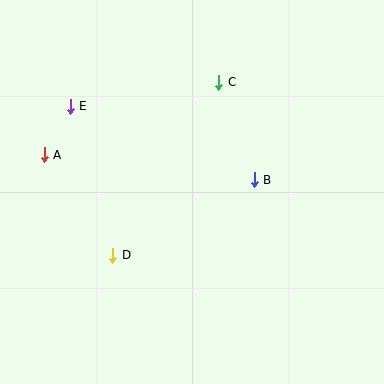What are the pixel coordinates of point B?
Point B is at (254, 180).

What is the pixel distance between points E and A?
The distance between E and A is 55 pixels.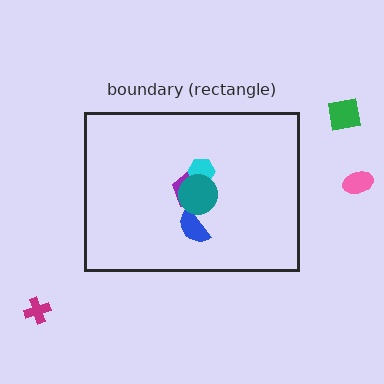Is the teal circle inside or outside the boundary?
Inside.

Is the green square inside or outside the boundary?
Outside.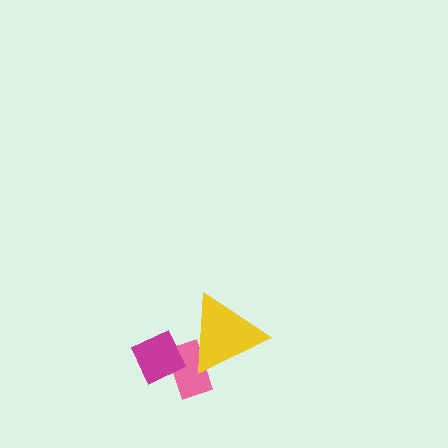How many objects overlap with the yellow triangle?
1 object overlaps with the yellow triangle.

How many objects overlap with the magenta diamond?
1 object overlaps with the magenta diamond.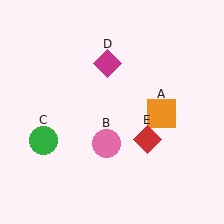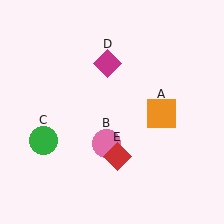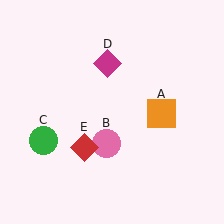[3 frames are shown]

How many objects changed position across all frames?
1 object changed position: red diamond (object E).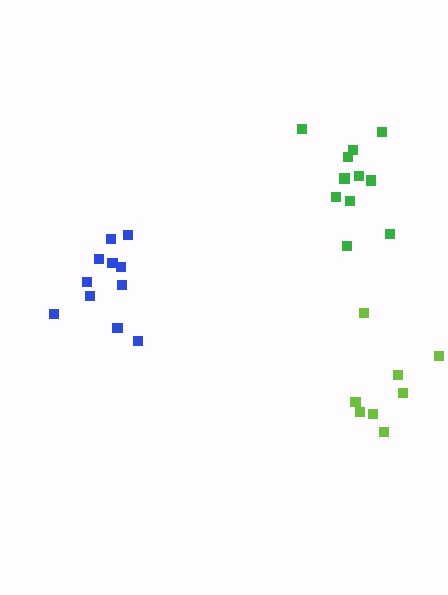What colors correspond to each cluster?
The clusters are colored: green, blue, lime.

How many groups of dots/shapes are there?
There are 3 groups.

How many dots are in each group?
Group 1: 11 dots, Group 2: 11 dots, Group 3: 8 dots (30 total).